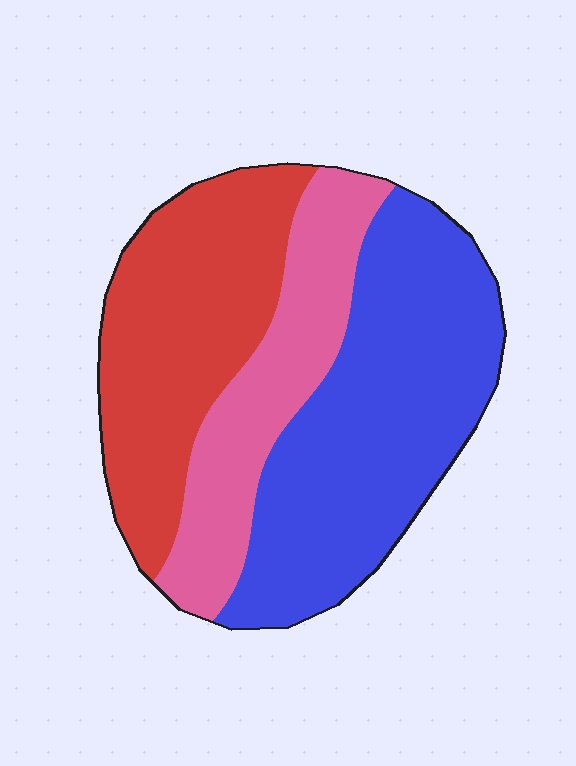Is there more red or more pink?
Red.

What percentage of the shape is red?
Red covers 33% of the shape.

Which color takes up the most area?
Blue, at roughly 45%.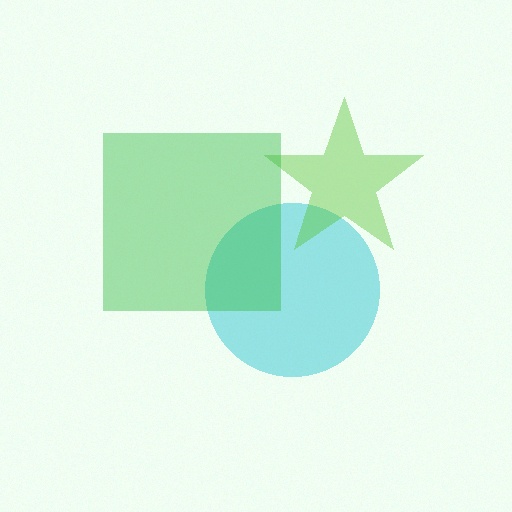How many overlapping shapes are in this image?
There are 3 overlapping shapes in the image.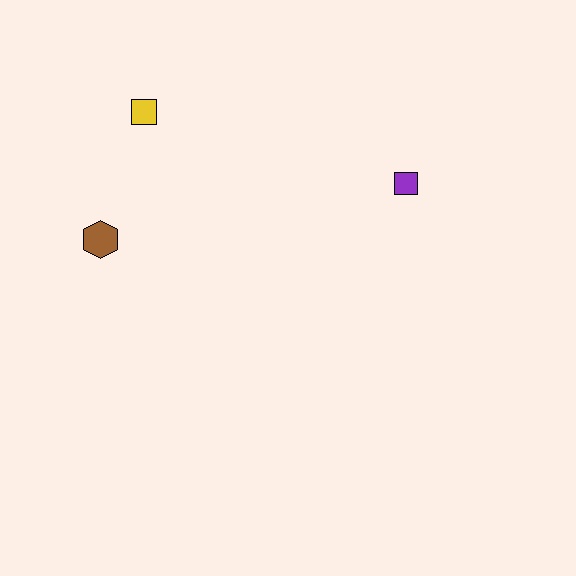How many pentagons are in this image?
There are no pentagons.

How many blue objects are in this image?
There are no blue objects.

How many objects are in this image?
There are 3 objects.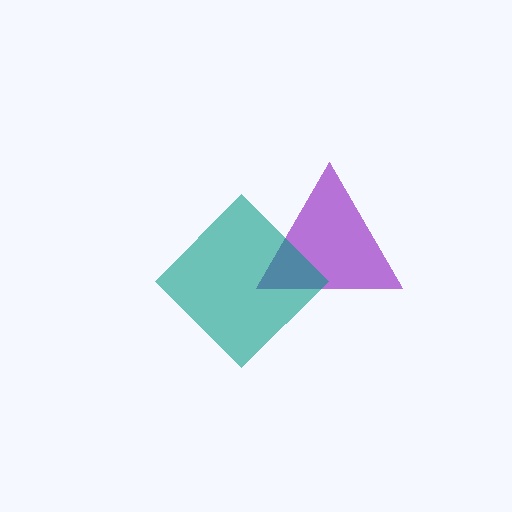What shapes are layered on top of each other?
The layered shapes are: a purple triangle, a teal diamond.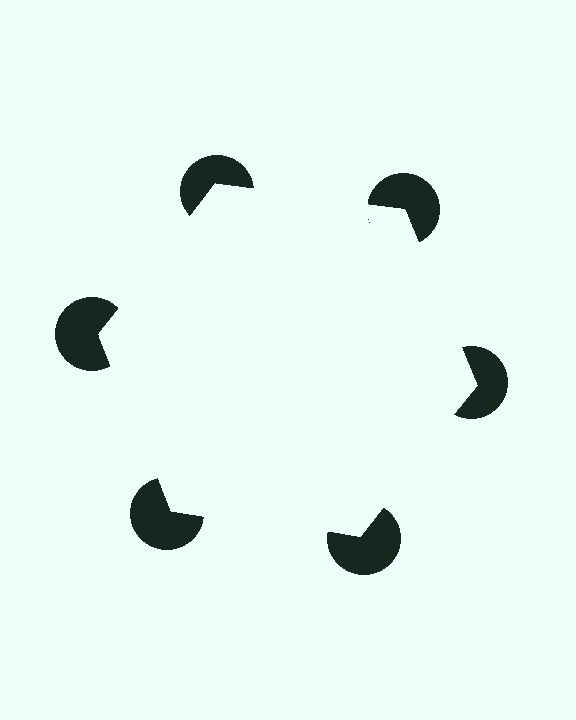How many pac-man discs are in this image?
There are 6 — one at each vertex of the illusory hexagon.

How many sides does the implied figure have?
6 sides.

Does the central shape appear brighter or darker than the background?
It typically appears slightly brighter than the background, even though no actual brightness change is drawn.